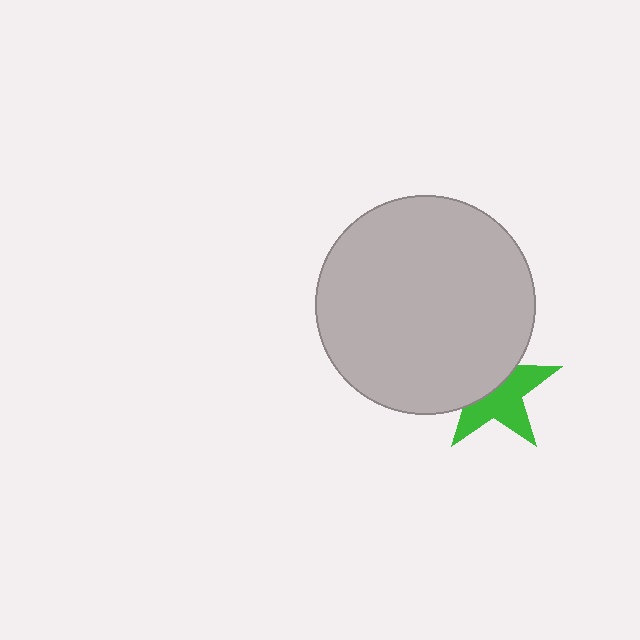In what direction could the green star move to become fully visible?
The green star could move toward the lower-right. That would shift it out from behind the light gray circle entirely.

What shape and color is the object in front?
The object in front is a light gray circle.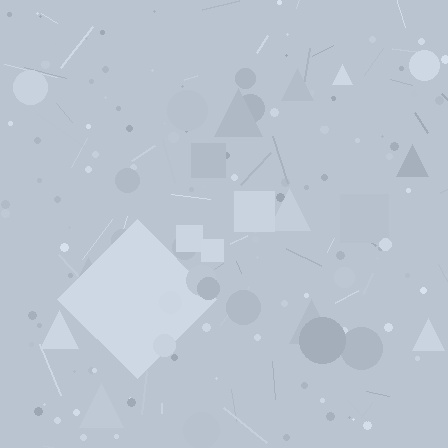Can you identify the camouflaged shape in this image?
The camouflaged shape is a diamond.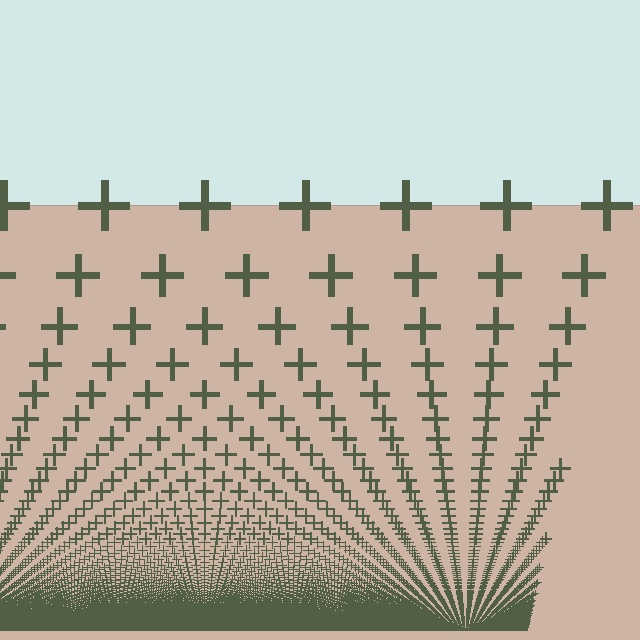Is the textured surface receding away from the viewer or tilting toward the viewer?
The surface appears to tilt toward the viewer. Texture elements get larger and sparser toward the top.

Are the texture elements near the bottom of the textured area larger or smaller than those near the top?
Smaller. The gradient is inverted — elements near the bottom are smaller and denser.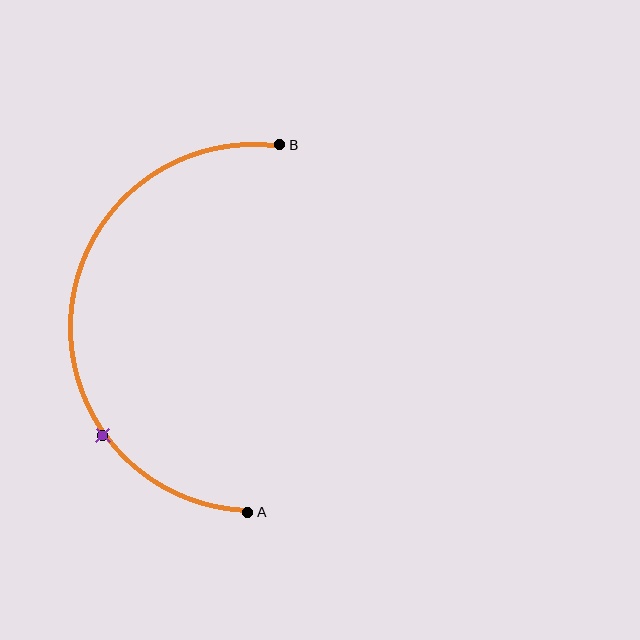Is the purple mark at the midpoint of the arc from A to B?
No. The purple mark lies on the arc but is closer to endpoint A. The arc midpoint would be at the point on the curve equidistant along the arc from both A and B.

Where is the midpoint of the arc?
The arc midpoint is the point on the curve farthest from the straight line joining A and B. It sits to the left of that line.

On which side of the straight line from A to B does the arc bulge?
The arc bulges to the left of the straight line connecting A and B.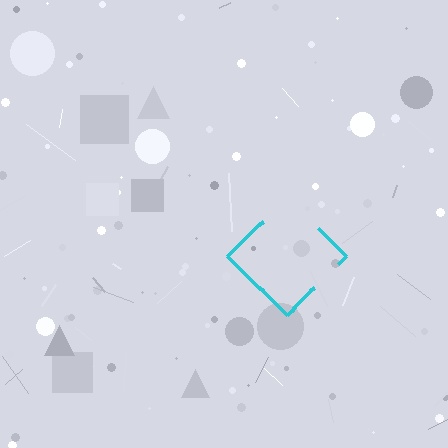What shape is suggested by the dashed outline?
The dashed outline suggests a diamond.